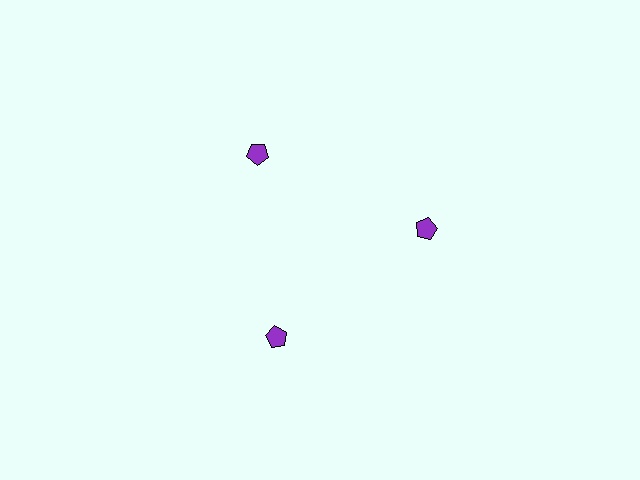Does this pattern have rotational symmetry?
Yes, this pattern has 3-fold rotational symmetry. It looks the same after rotating 120 degrees around the center.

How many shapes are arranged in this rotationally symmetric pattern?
There are 3 shapes, arranged in 3 groups of 1.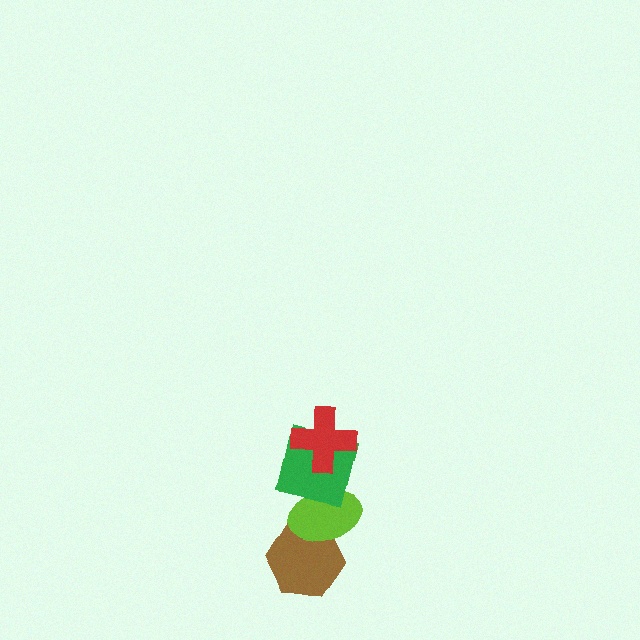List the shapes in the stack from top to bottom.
From top to bottom: the red cross, the green square, the lime ellipse, the brown hexagon.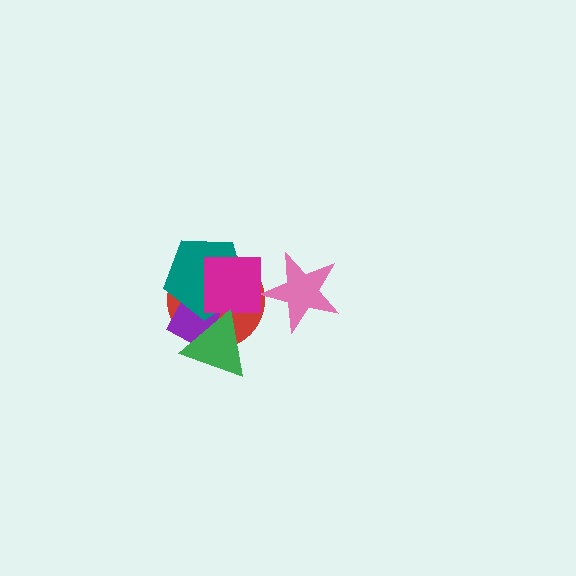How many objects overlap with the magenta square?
2 objects overlap with the magenta square.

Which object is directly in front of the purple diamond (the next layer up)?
The teal pentagon is directly in front of the purple diamond.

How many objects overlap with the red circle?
4 objects overlap with the red circle.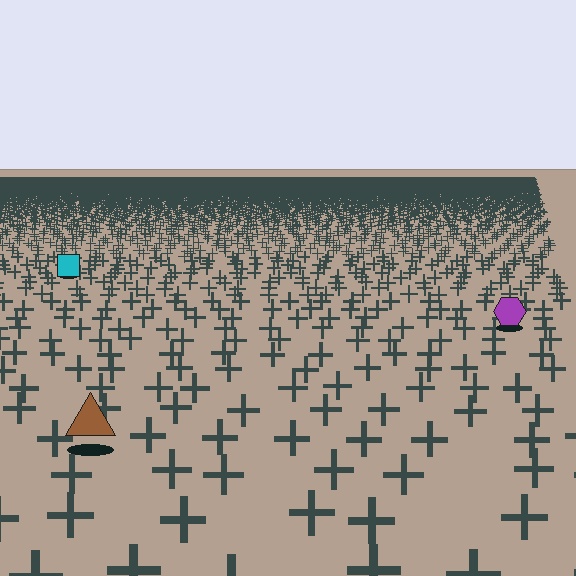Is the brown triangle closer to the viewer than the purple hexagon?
Yes. The brown triangle is closer — you can tell from the texture gradient: the ground texture is coarser near it.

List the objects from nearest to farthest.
From nearest to farthest: the brown triangle, the purple hexagon, the cyan square.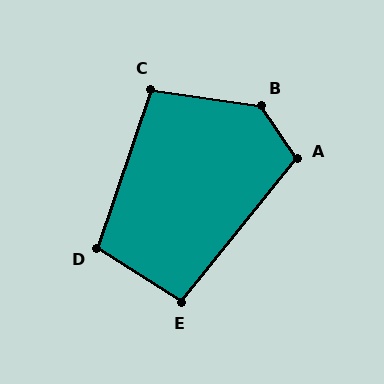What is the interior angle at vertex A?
Approximately 107 degrees (obtuse).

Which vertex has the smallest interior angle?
E, at approximately 97 degrees.